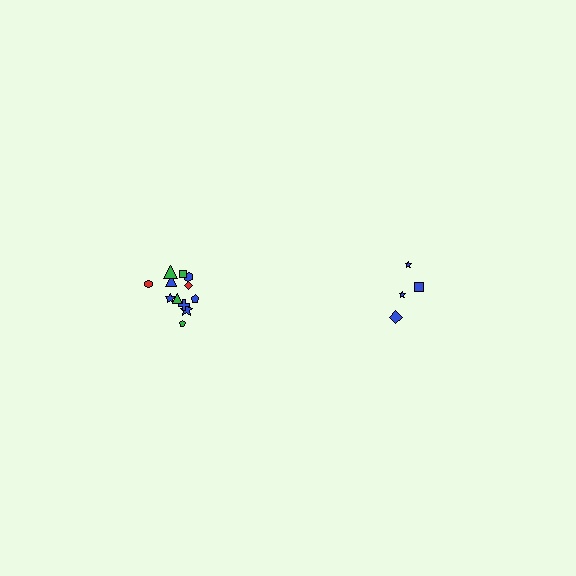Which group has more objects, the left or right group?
The left group.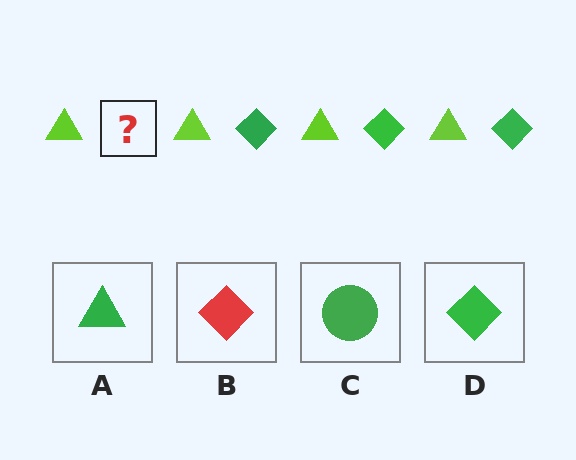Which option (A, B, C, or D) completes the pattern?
D.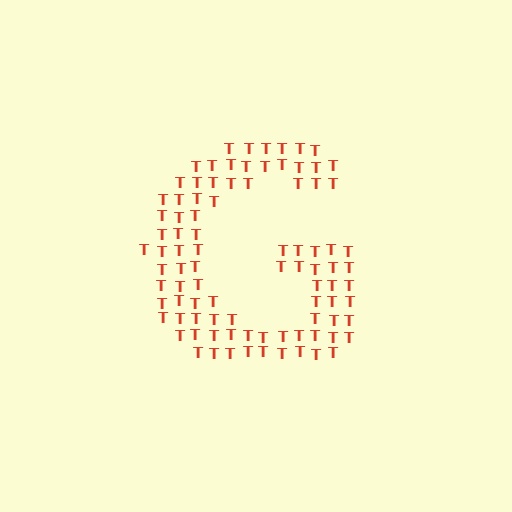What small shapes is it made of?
It is made of small letter T's.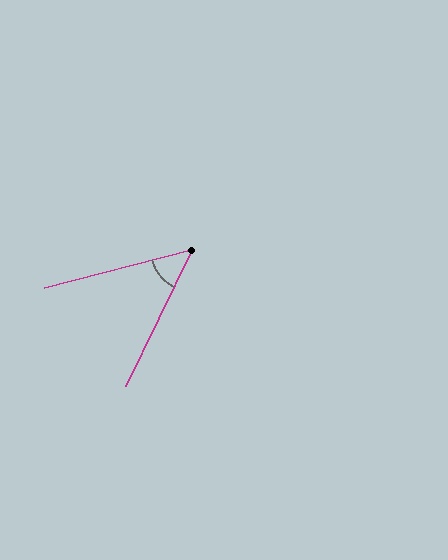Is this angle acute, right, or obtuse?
It is acute.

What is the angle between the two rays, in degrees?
Approximately 50 degrees.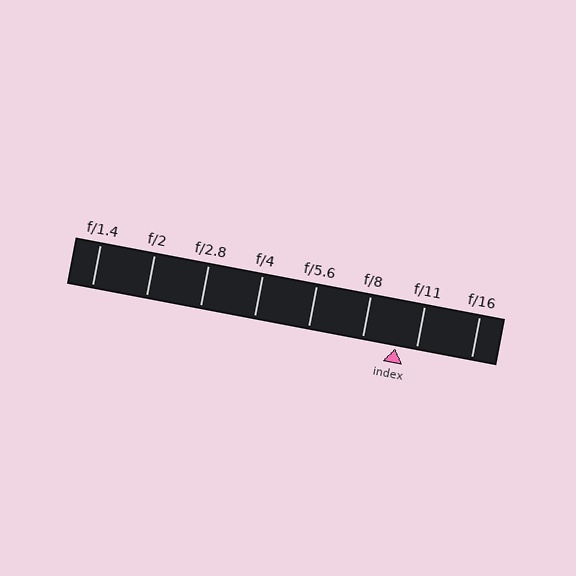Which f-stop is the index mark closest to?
The index mark is closest to f/11.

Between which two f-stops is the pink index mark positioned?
The index mark is between f/8 and f/11.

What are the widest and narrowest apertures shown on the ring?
The widest aperture shown is f/1.4 and the narrowest is f/16.